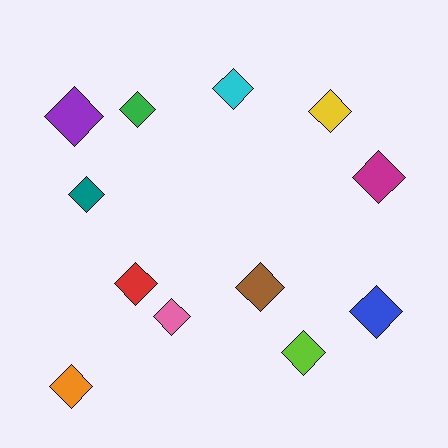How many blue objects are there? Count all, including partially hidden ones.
There is 1 blue object.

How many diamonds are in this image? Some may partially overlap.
There are 12 diamonds.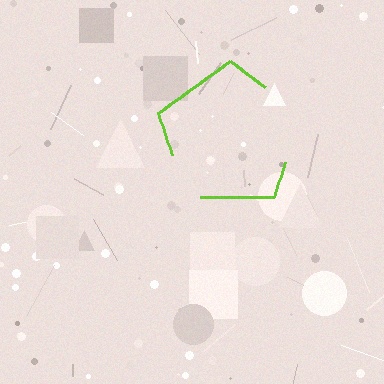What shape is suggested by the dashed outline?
The dashed outline suggests a pentagon.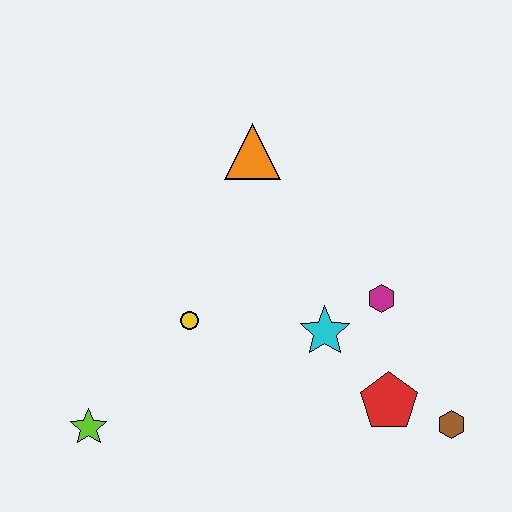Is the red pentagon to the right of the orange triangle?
Yes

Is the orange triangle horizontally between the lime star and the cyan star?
Yes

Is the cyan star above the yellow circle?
No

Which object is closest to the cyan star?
The magenta hexagon is closest to the cyan star.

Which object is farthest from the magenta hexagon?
The lime star is farthest from the magenta hexagon.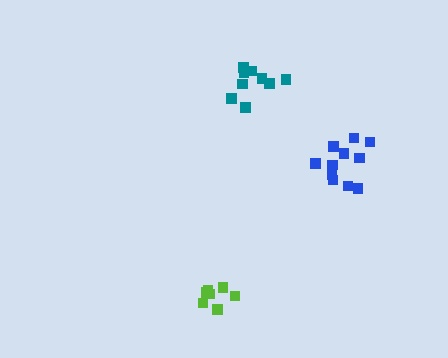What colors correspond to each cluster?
The clusters are colored: teal, blue, lime.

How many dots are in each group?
Group 1: 9 dots, Group 2: 11 dots, Group 3: 7 dots (27 total).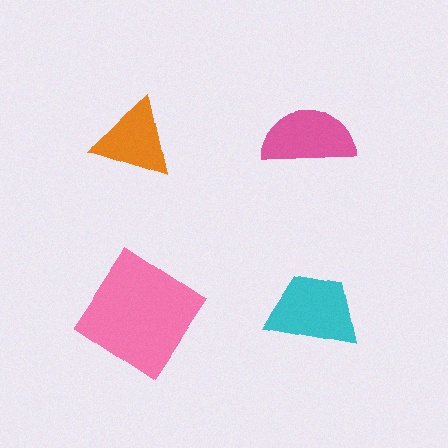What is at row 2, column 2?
A cyan trapezoid.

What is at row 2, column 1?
A pink diamond.